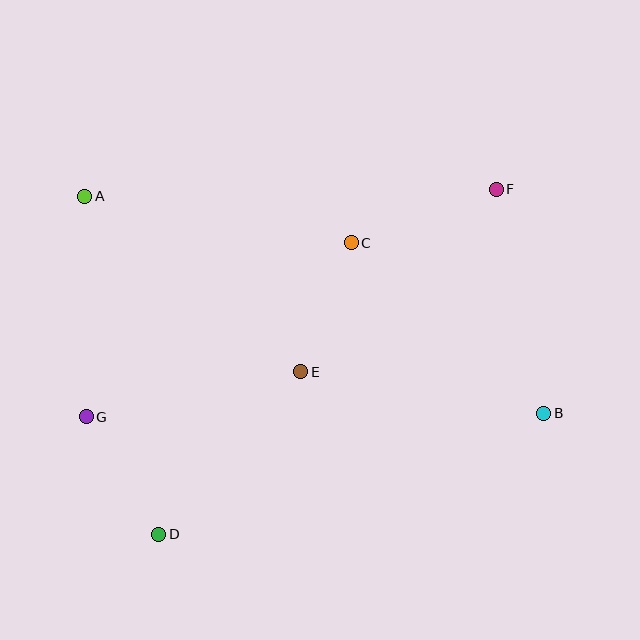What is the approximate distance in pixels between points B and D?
The distance between B and D is approximately 403 pixels.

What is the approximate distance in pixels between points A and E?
The distance between A and E is approximately 278 pixels.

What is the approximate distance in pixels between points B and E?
The distance between B and E is approximately 246 pixels.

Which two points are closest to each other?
Points C and E are closest to each other.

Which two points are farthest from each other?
Points A and B are farthest from each other.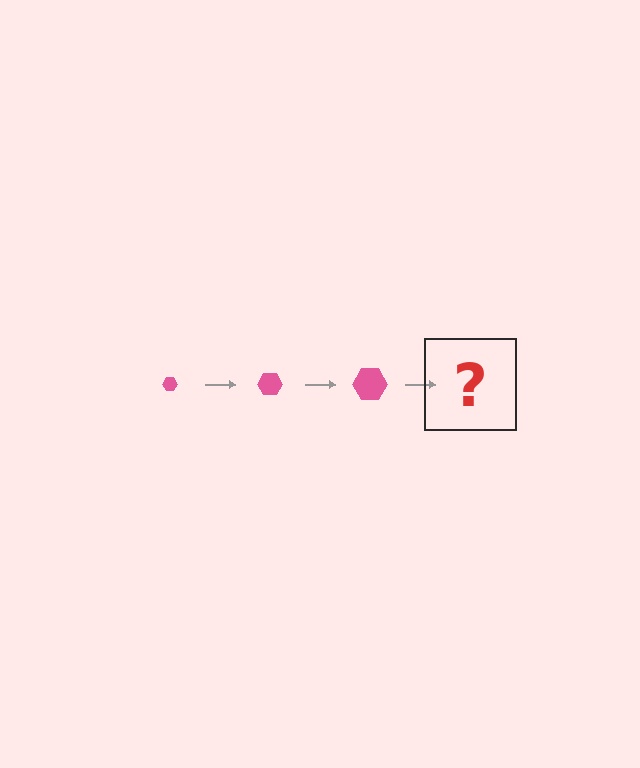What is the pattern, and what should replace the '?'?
The pattern is that the hexagon gets progressively larger each step. The '?' should be a pink hexagon, larger than the previous one.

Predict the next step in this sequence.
The next step is a pink hexagon, larger than the previous one.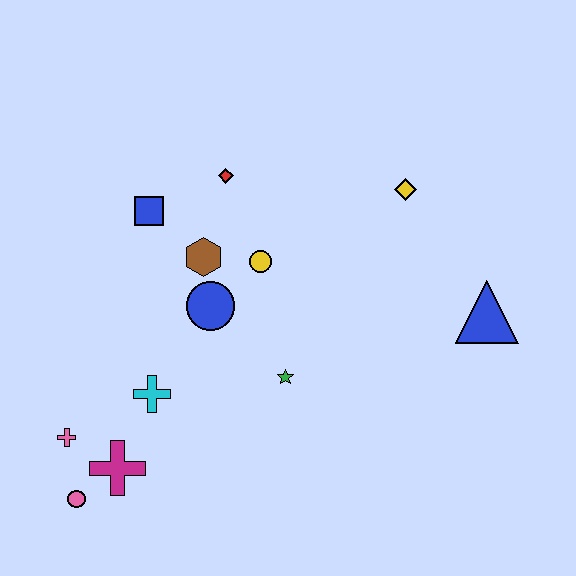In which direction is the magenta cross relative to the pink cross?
The magenta cross is to the right of the pink cross.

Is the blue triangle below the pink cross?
No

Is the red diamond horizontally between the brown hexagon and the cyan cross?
No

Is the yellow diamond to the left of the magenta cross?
No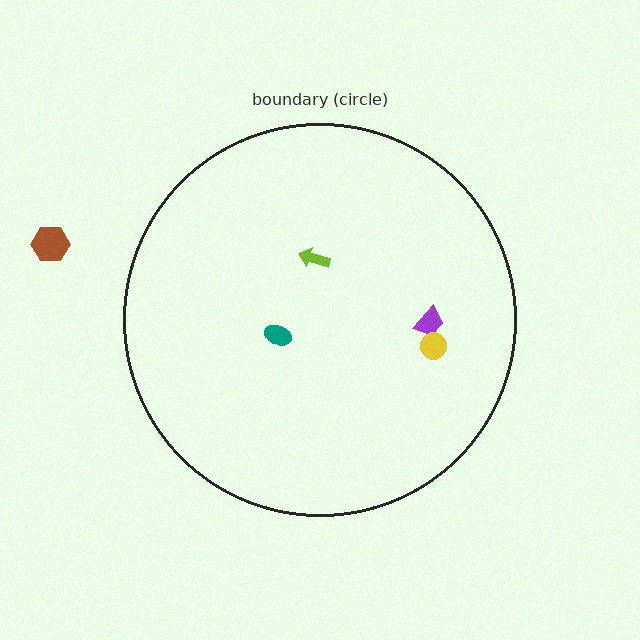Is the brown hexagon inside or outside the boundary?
Outside.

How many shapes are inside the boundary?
4 inside, 1 outside.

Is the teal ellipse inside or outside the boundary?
Inside.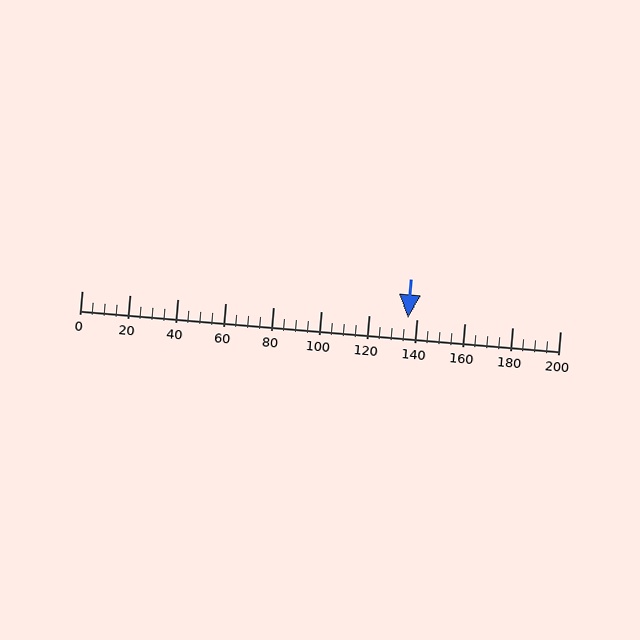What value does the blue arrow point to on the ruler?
The blue arrow points to approximately 137.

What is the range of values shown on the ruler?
The ruler shows values from 0 to 200.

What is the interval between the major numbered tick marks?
The major tick marks are spaced 20 units apart.